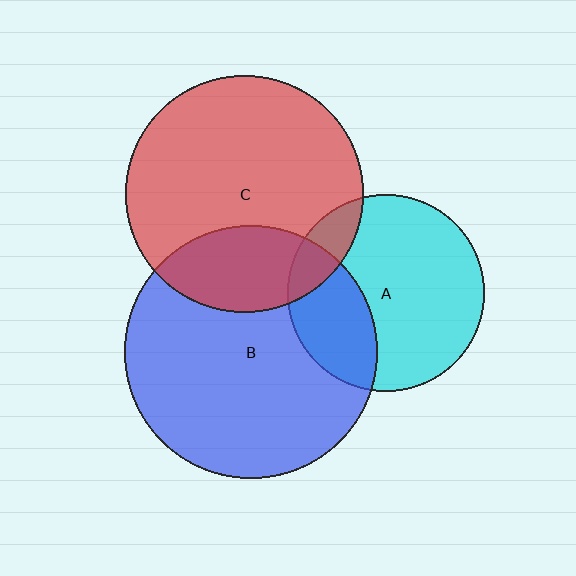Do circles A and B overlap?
Yes.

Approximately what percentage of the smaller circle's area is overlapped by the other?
Approximately 30%.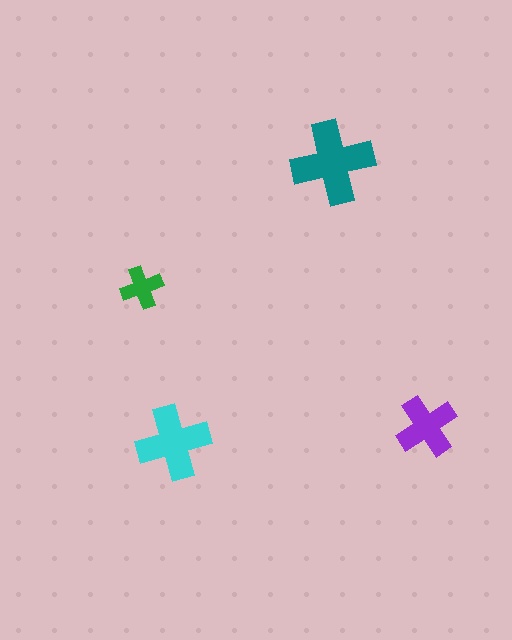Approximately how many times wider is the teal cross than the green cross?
About 2 times wider.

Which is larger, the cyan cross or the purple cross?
The cyan one.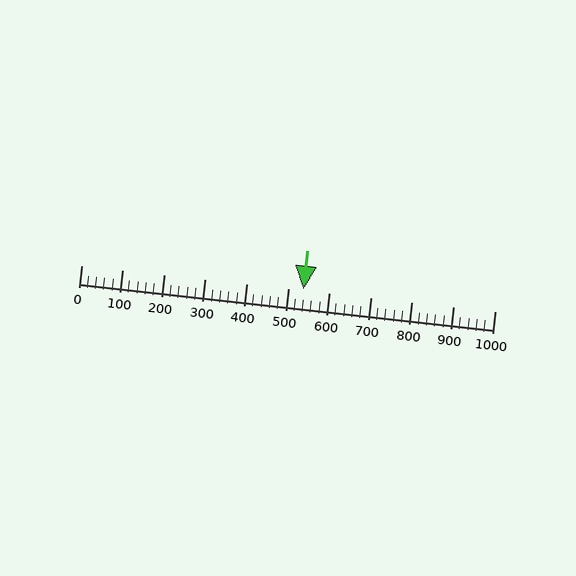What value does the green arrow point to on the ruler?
The green arrow points to approximately 537.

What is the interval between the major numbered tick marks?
The major tick marks are spaced 100 units apart.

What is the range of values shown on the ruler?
The ruler shows values from 0 to 1000.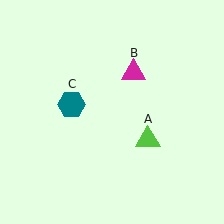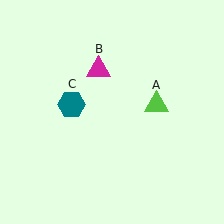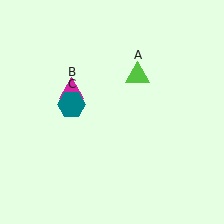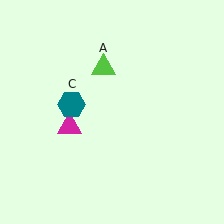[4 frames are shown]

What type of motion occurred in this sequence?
The lime triangle (object A), magenta triangle (object B) rotated counterclockwise around the center of the scene.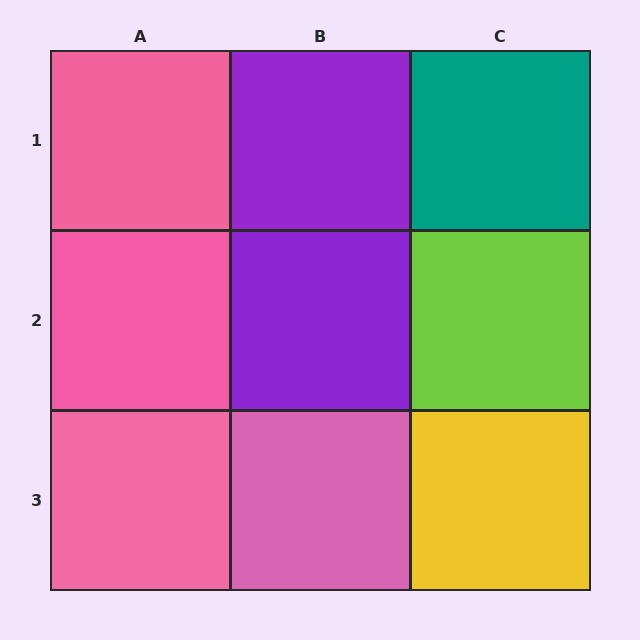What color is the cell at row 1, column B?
Purple.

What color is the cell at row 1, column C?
Teal.